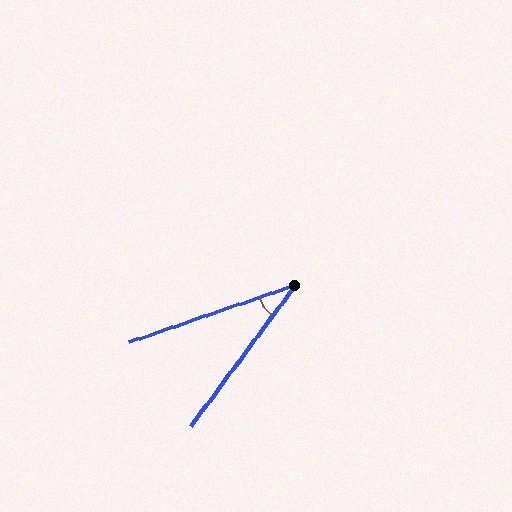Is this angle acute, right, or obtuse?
It is acute.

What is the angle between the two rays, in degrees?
Approximately 34 degrees.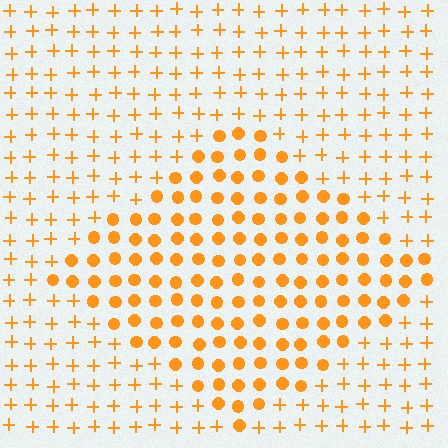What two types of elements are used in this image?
The image uses circles inside the diamond region and plus signs outside it.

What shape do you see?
I see a diamond.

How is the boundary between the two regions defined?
The boundary is defined by a change in element shape: circles inside vs. plus signs outside. All elements share the same color and spacing.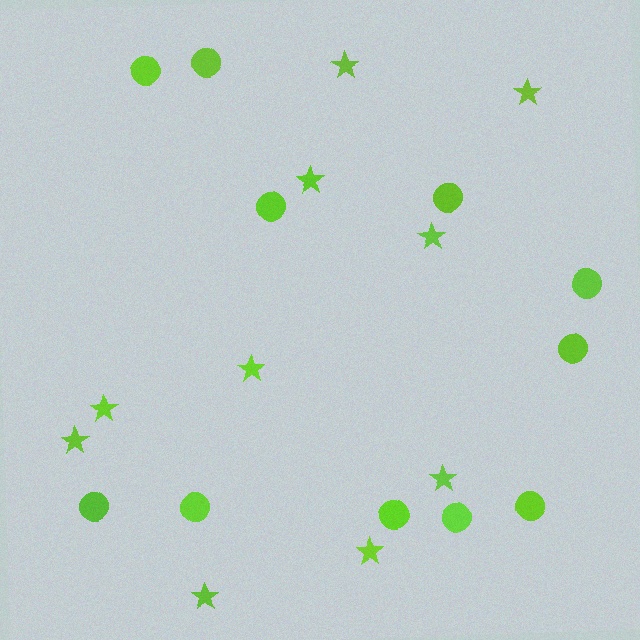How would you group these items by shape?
There are 2 groups: one group of circles (11) and one group of stars (10).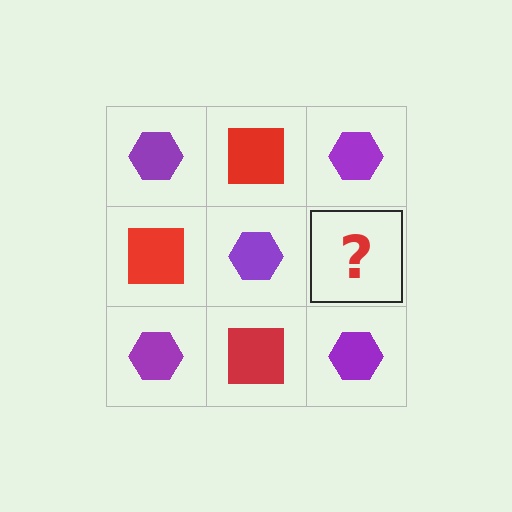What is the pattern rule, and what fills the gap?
The rule is that it alternates purple hexagon and red square in a checkerboard pattern. The gap should be filled with a red square.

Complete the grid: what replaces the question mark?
The question mark should be replaced with a red square.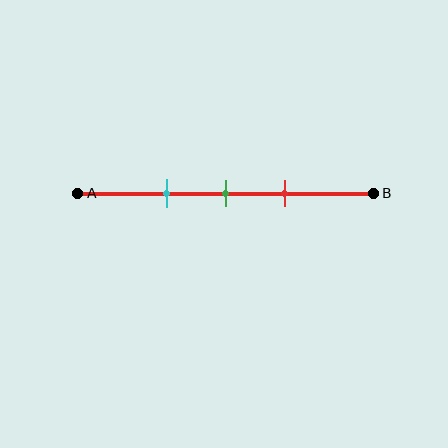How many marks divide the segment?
There are 3 marks dividing the segment.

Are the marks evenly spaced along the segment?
Yes, the marks are approximately evenly spaced.